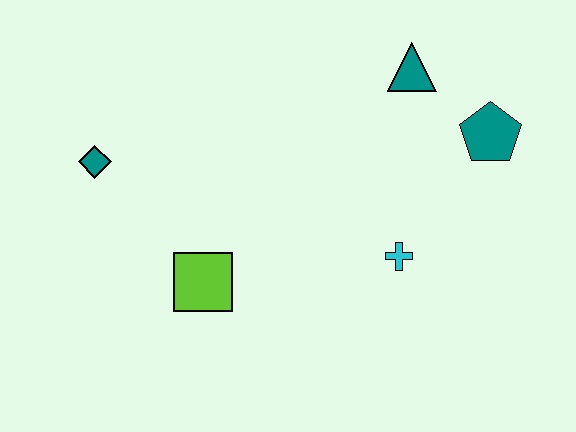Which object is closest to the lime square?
The teal diamond is closest to the lime square.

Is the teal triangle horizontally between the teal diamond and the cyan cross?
No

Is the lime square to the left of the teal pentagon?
Yes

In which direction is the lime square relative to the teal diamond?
The lime square is below the teal diamond.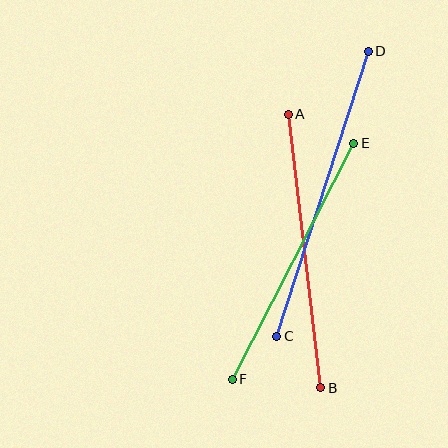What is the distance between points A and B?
The distance is approximately 276 pixels.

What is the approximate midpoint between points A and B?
The midpoint is at approximately (304, 251) pixels.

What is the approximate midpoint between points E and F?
The midpoint is at approximately (293, 261) pixels.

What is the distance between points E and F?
The distance is approximately 265 pixels.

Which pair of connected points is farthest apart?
Points C and D are farthest apart.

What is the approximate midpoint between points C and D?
The midpoint is at approximately (323, 194) pixels.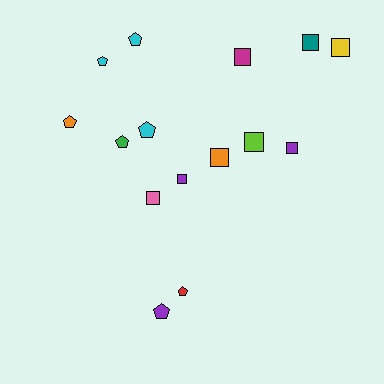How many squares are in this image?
There are 8 squares.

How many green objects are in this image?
There is 1 green object.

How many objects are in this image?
There are 15 objects.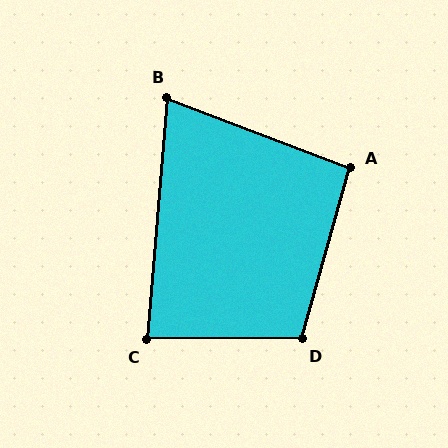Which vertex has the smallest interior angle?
B, at approximately 74 degrees.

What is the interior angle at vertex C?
Approximately 85 degrees (approximately right).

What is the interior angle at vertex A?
Approximately 95 degrees (approximately right).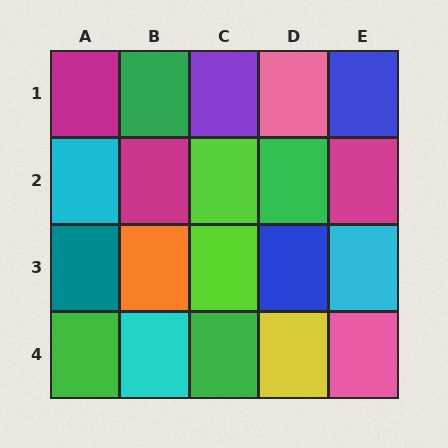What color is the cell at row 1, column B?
Green.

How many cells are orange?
1 cell is orange.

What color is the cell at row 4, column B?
Cyan.